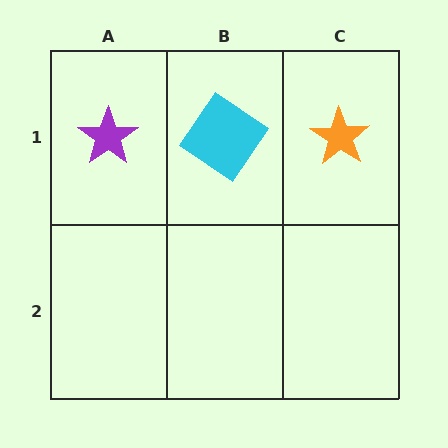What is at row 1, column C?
An orange star.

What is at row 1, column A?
A purple star.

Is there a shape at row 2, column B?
No, that cell is empty.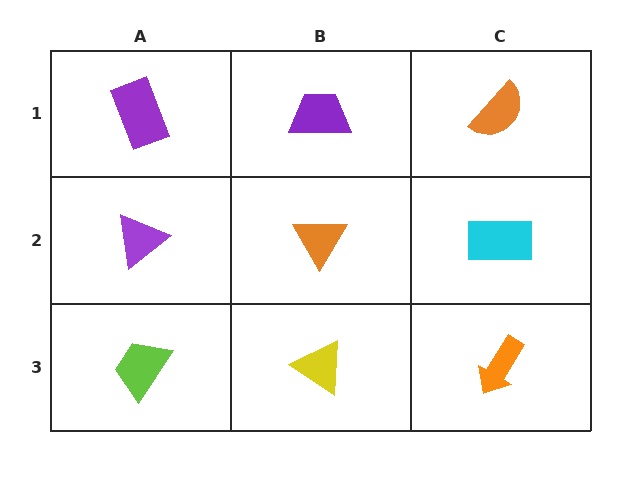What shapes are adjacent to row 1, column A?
A purple triangle (row 2, column A), a purple trapezoid (row 1, column B).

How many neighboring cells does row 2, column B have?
4.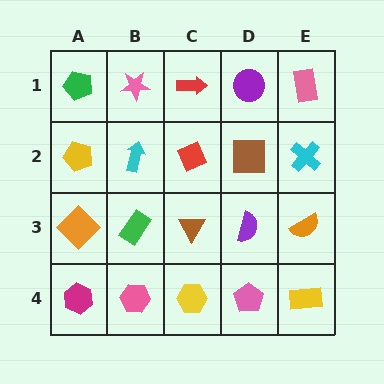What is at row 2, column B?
A cyan arrow.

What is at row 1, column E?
A pink rectangle.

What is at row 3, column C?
A brown triangle.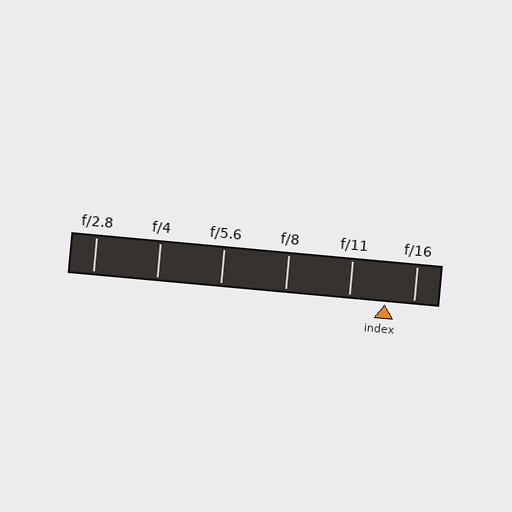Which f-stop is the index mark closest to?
The index mark is closest to f/16.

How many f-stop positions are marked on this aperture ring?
There are 6 f-stop positions marked.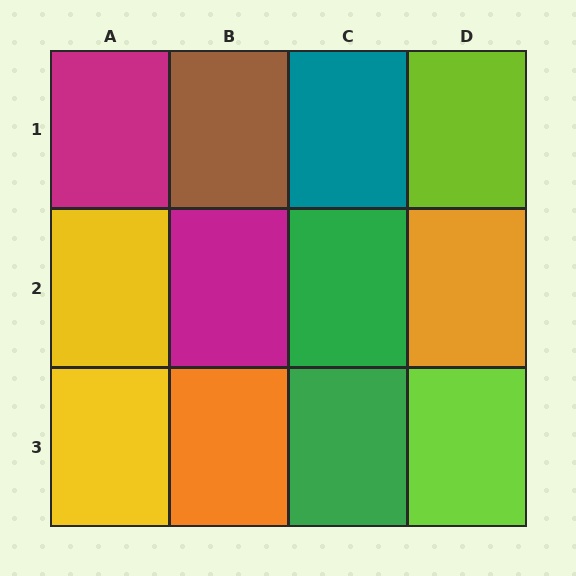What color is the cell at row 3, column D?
Lime.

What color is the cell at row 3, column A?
Yellow.